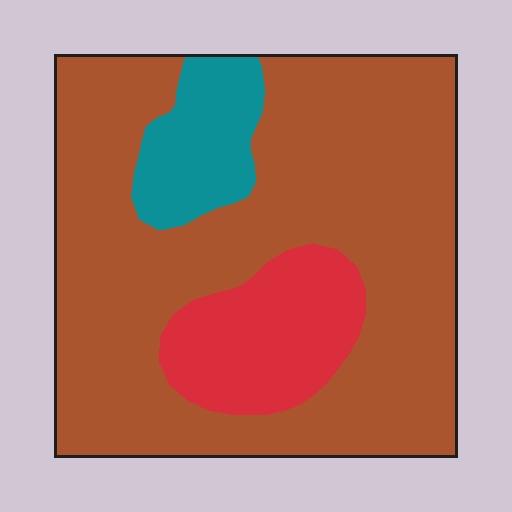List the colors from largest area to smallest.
From largest to smallest: brown, red, teal.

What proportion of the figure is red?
Red covers about 15% of the figure.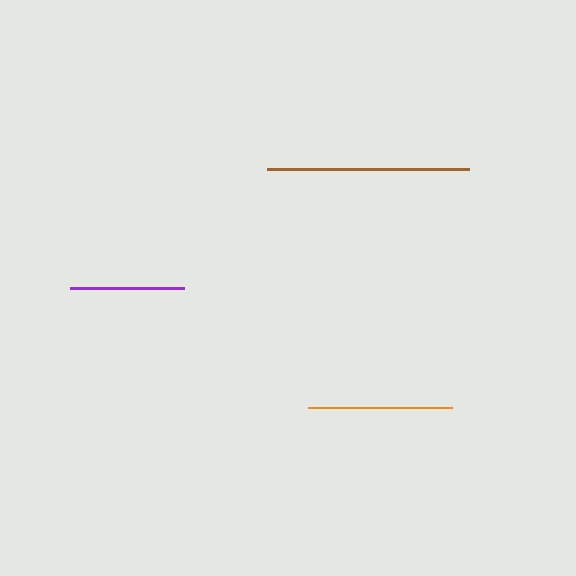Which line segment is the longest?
The brown line is the longest at approximately 202 pixels.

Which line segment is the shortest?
The purple line is the shortest at approximately 113 pixels.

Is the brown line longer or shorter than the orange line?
The brown line is longer than the orange line.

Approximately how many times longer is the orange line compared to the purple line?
The orange line is approximately 1.3 times the length of the purple line.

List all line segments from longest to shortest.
From longest to shortest: brown, orange, purple.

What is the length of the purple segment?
The purple segment is approximately 113 pixels long.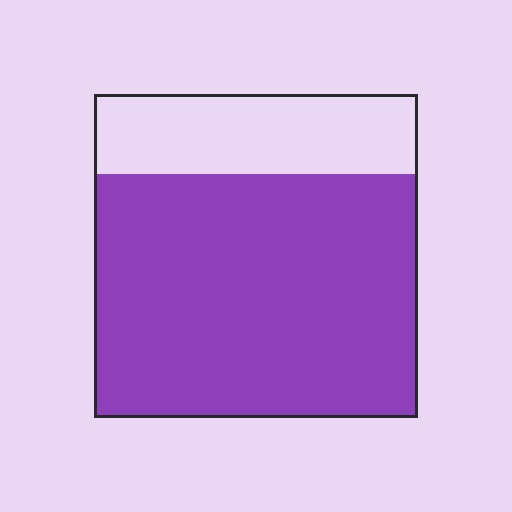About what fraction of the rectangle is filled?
About three quarters (3/4).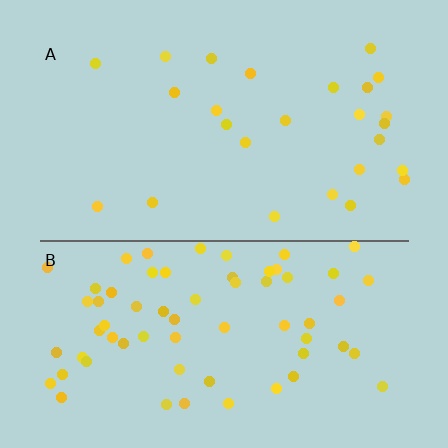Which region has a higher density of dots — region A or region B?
B (the bottom).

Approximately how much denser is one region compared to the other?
Approximately 2.6× — region B over region A.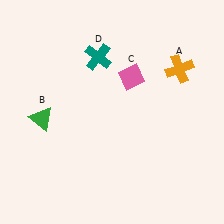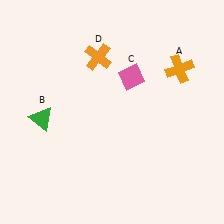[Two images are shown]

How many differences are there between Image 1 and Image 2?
There is 1 difference between the two images.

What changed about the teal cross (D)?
In Image 1, D is teal. In Image 2, it changed to orange.